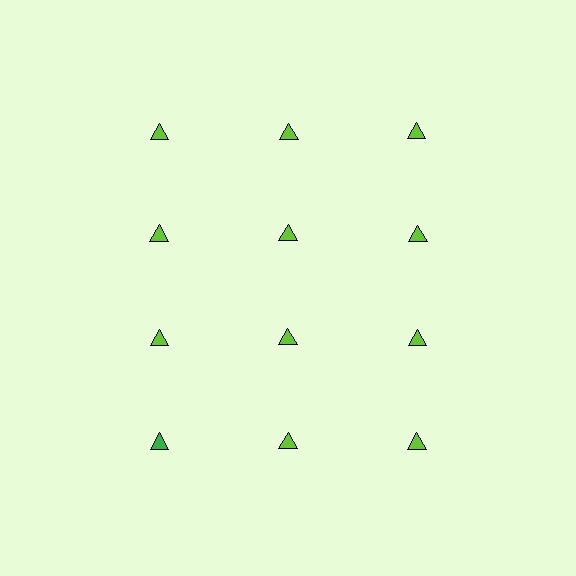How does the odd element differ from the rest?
It has a different color: green instead of lime.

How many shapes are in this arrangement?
There are 12 shapes arranged in a grid pattern.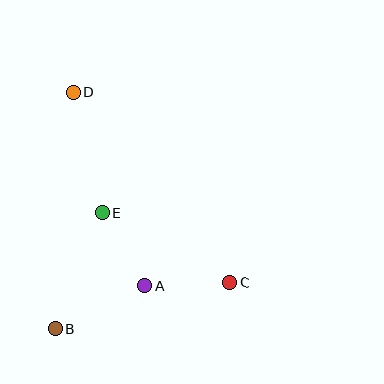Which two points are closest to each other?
Points A and E are closest to each other.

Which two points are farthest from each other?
Points C and D are farthest from each other.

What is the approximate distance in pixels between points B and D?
The distance between B and D is approximately 237 pixels.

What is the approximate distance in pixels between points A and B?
The distance between A and B is approximately 100 pixels.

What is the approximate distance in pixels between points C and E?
The distance between C and E is approximately 145 pixels.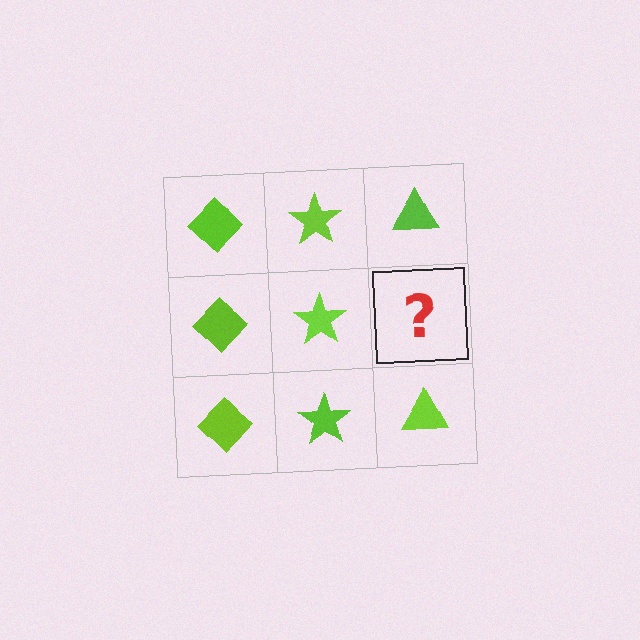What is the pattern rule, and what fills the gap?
The rule is that each column has a consistent shape. The gap should be filled with a lime triangle.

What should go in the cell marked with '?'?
The missing cell should contain a lime triangle.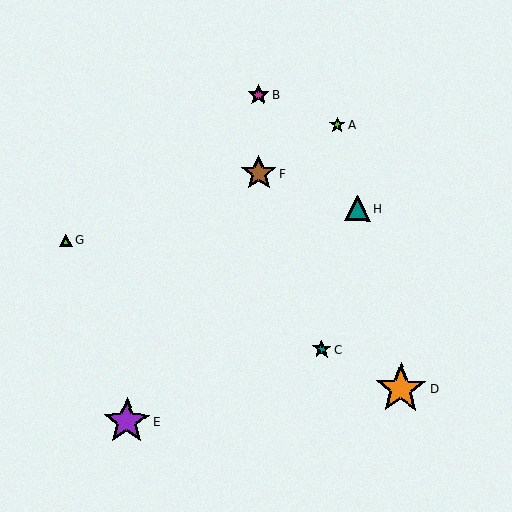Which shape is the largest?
The orange star (labeled D) is the largest.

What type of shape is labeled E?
Shape E is a purple star.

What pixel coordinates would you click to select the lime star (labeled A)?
Click at (337, 125) to select the lime star A.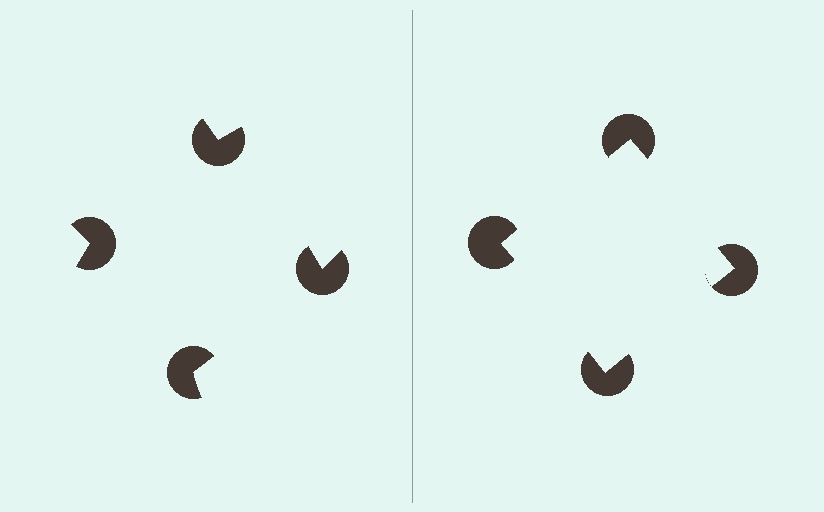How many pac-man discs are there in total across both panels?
8 — 4 on each side.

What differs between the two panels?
The pac-man discs are positioned identically on both sides; only the wedge orientations differ. On the right they align to a square; on the left they are misaligned.